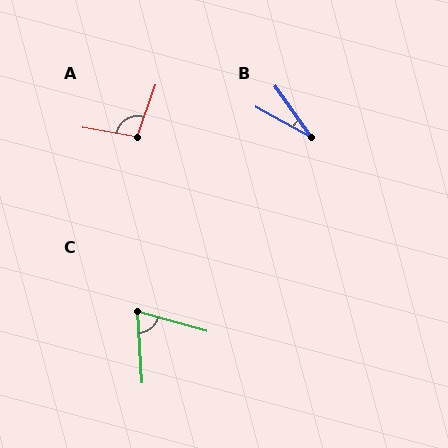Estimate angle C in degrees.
Approximately 71 degrees.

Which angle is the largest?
A, at approximately 100 degrees.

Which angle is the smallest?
B, at approximately 26 degrees.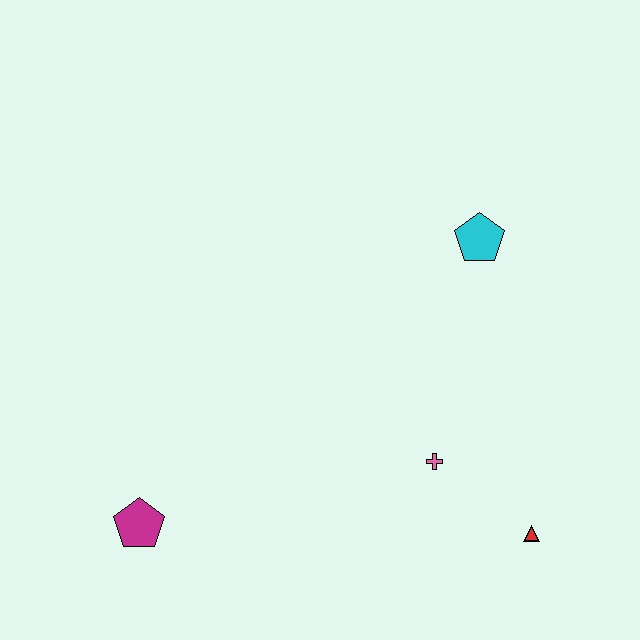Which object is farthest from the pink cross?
The magenta pentagon is farthest from the pink cross.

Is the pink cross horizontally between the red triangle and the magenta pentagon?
Yes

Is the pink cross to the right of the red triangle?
No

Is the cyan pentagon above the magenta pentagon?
Yes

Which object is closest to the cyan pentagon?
The pink cross is closest to the cyan pentagon.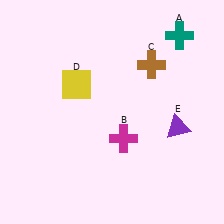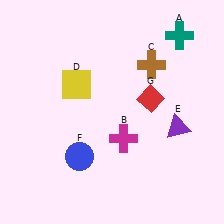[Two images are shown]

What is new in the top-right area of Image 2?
A red diamond (G) was added in the top-right area of Image 2.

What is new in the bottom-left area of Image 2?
A blue circle (F) was added in the bottom-left area of Image 2.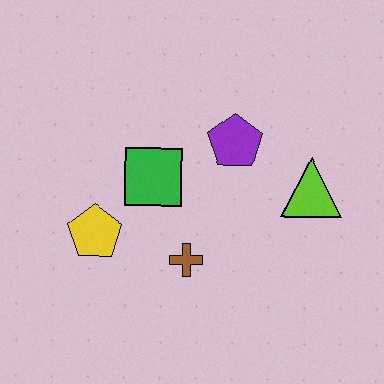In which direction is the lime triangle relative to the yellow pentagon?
The lime triangle is to the right of the yellow pentagon.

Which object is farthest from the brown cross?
The lime triangle is farthest from the brown cross.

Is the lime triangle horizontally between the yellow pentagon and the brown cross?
No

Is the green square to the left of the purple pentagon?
Yes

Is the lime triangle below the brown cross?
No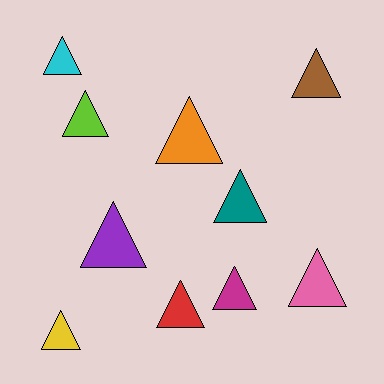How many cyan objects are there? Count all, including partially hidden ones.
There is 1 cyan object.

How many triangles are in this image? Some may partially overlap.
There are 10 triangles.